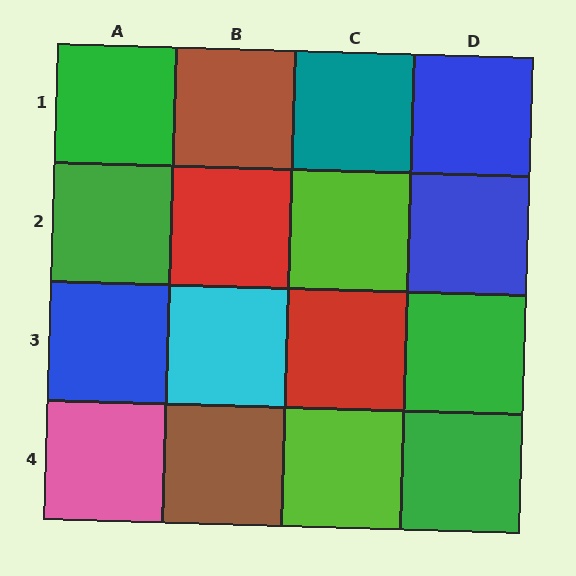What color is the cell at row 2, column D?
Blue.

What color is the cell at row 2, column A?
Green.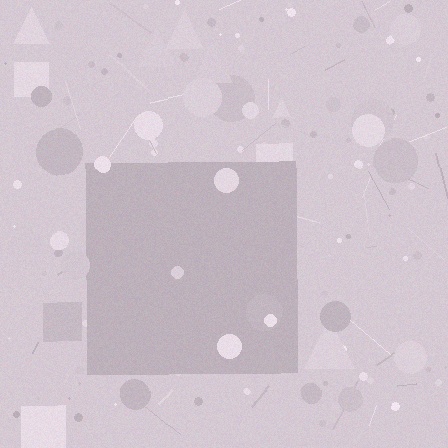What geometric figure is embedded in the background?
A square is embedded in the background.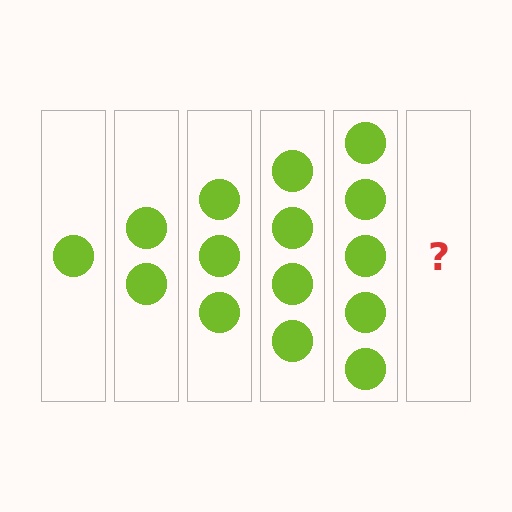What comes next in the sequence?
The next element should be 6 circles.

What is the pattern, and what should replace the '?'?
The pattern is that each step adds one more circle. The '?' should be 6 circles.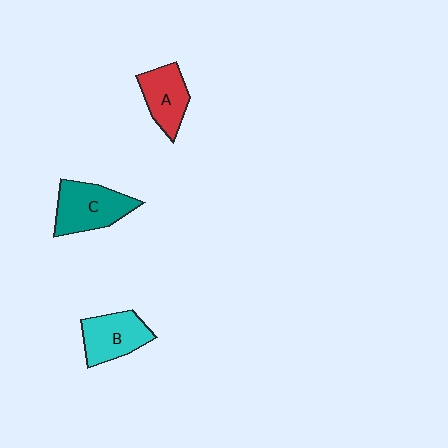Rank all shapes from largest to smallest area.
From largest to smallest: C (teal), B (cyan), A (red).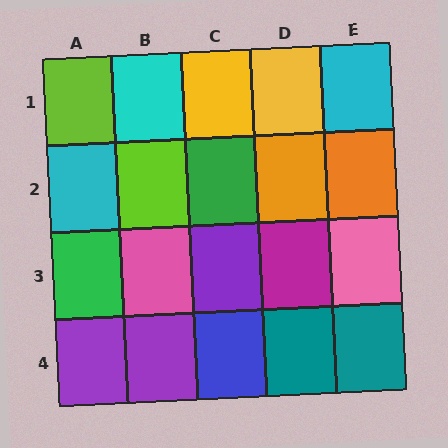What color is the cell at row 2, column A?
Cyan.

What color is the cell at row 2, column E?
Orange.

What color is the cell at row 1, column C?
Yellow.